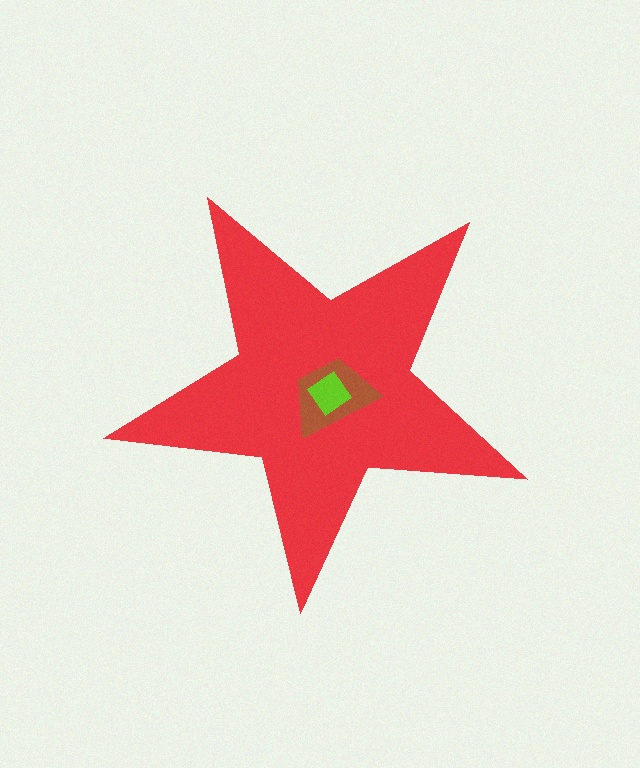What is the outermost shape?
The red star.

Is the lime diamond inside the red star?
Yes.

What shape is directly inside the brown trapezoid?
The lime diamond.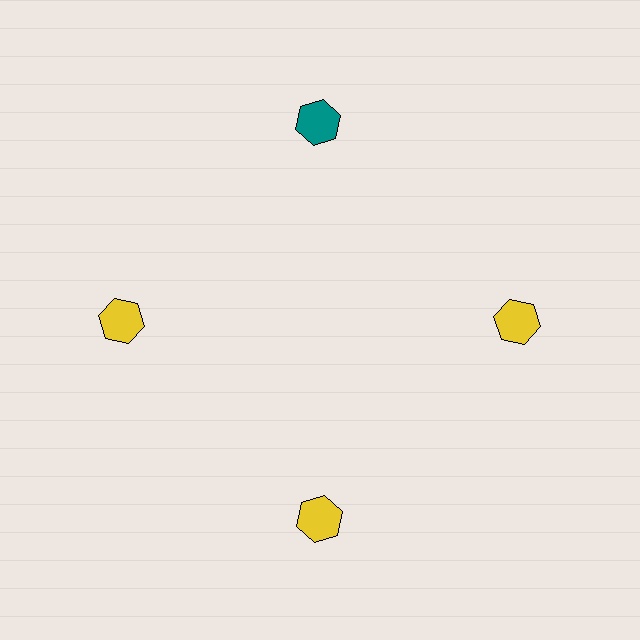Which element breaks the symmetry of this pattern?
The teal hexagon at roughly the 12 o'clock position breaks the symmetry. All other shapes are yellow hexagons.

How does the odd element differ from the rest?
It has a different color: teal instead of yellow.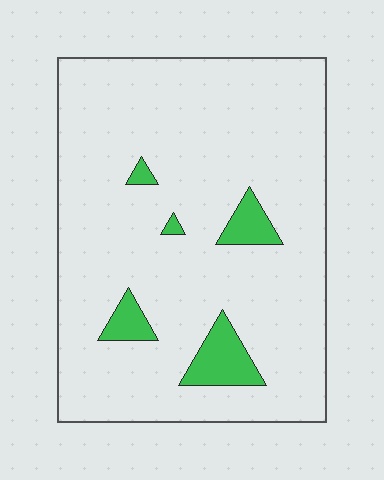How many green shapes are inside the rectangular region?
5.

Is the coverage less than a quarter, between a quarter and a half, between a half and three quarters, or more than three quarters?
Less than a quarter.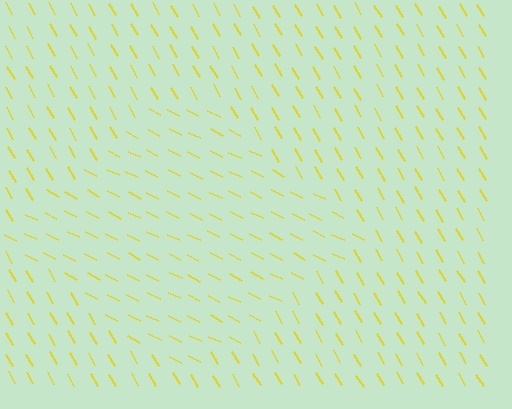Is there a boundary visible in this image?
Yes, there is a texture boundary formed by a change in line orientation.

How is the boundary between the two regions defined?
The boundary is defined purely by a change in line orientation (approximately 33 degrees difference). All lines are the same color and thickness.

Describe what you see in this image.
The image is filled with small yellow line segments. A diamond region in the image has lines oriented differently from the surrounding lines, creating a visible texture boundary.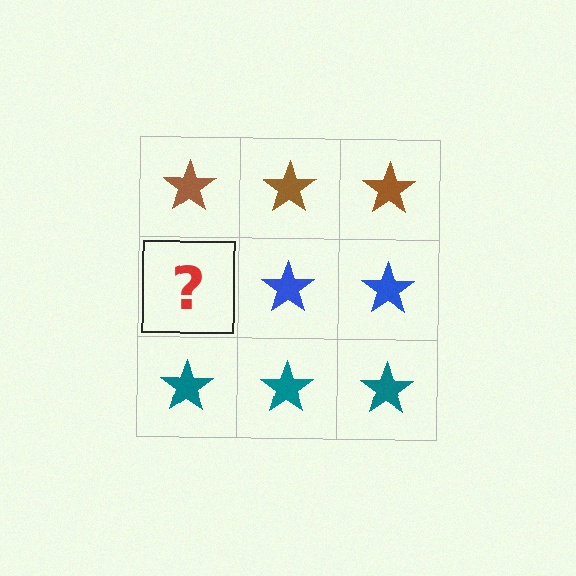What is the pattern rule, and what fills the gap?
The rule is that each row has a consistent color. The gap should be filled with a blue star.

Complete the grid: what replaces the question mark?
The question mark should be replaced with a blue star.